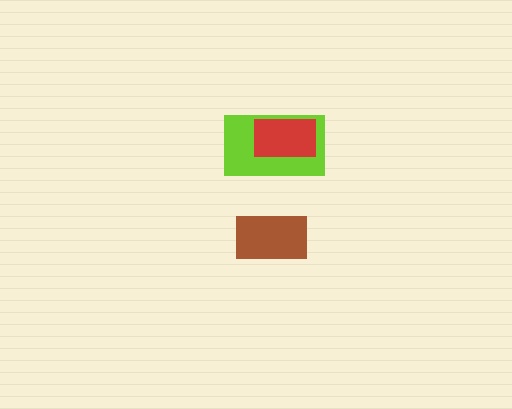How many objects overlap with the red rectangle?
1 object overlaps with the red rectangle.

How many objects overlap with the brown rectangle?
0 objects overlap with the brown rectangle.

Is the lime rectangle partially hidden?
Yes, it is partially covered by another shape.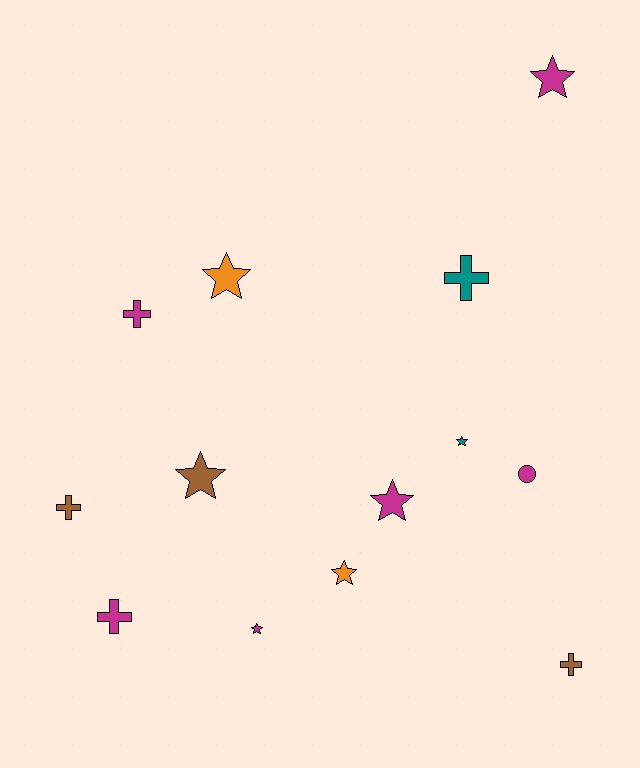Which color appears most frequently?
Magenta, with 6 objects.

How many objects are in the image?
There are 13 objects.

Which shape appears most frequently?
Star, with 7 objects.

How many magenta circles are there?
There is 1 magenta circle.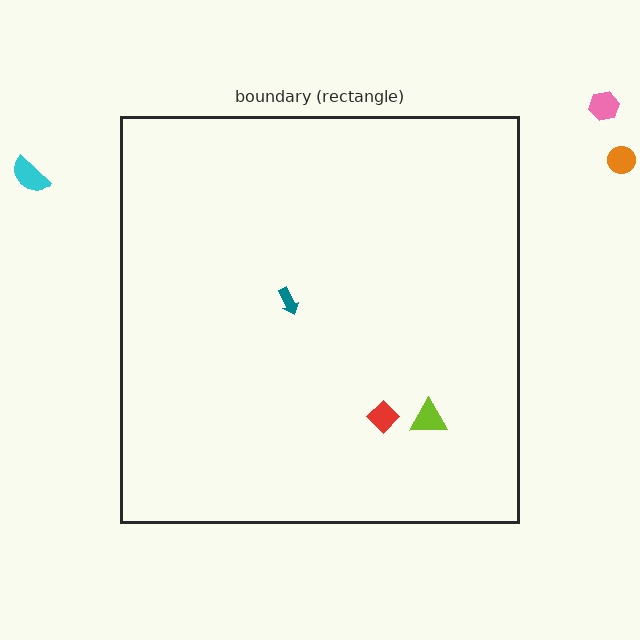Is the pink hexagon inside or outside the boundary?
Outside.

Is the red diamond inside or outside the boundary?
Inside.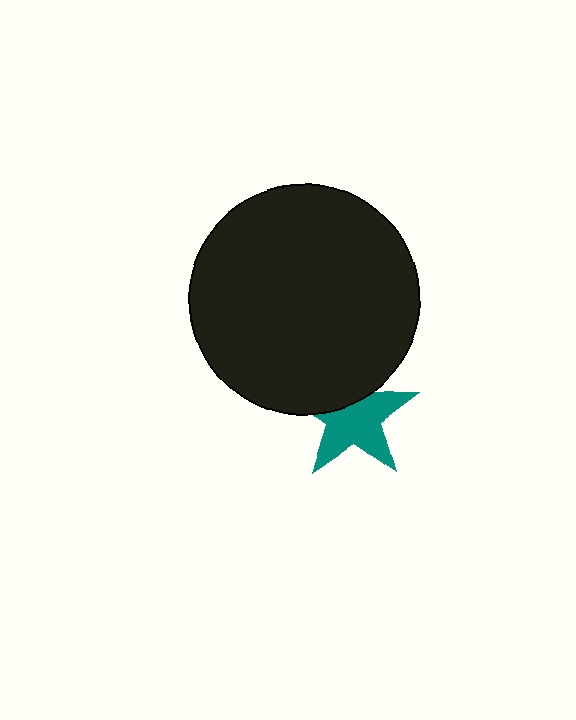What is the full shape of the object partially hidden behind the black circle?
The partially hidden object is a teal star.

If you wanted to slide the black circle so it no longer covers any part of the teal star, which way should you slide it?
Slide it up — that is the most direct way to separate the two shapes.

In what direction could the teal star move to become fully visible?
The teal star could move down. That would shift it out from behind the black circle entirely.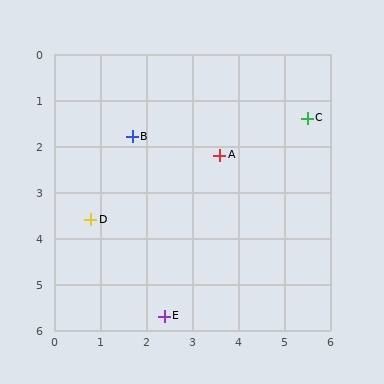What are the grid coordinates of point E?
Point E is at approximately (2.4, 5.7).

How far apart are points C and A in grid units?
Points C and A are about 2.1 grid units apart.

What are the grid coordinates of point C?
Point C is at approximately (5.5, 1.4).